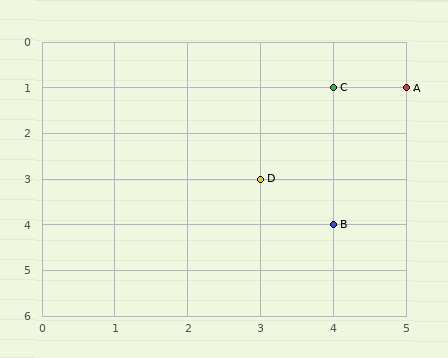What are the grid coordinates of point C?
Point C is at grid coordinates (4, 1).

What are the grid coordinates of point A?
Point A is at grid coordinates (5, 1).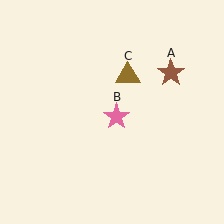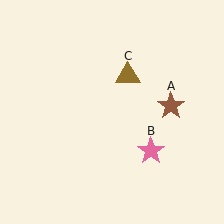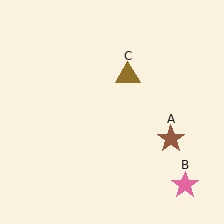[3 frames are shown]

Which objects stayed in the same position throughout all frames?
Brown triangle (object C) remained stationary.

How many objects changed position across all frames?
2 objects changed position: brown star (object A), pink star (object B).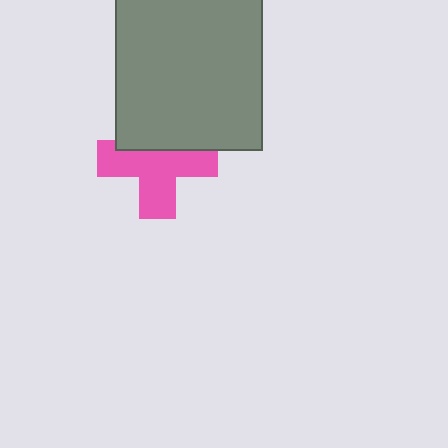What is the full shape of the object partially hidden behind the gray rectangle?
The partially hidden object is a pink cross.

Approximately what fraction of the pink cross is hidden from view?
Roughly 36% of the pink cross is hidden behind the gray rectangle.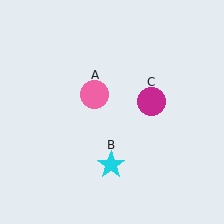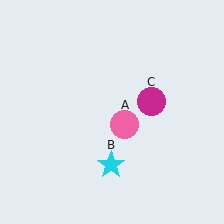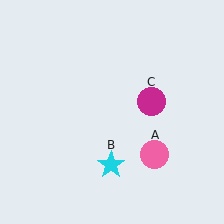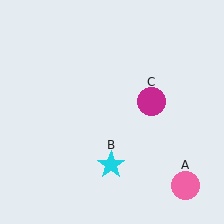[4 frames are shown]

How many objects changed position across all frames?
1 object changed position: pink circle (object A).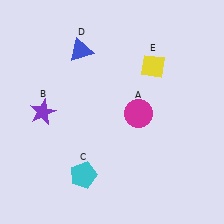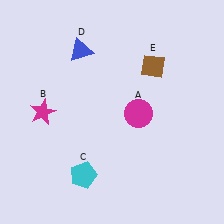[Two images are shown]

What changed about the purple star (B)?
In Image 1, B is purple. In Image 2, it changed to magenta.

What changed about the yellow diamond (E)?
In Image 1, E is yellow. In Image 2, it changed to brown.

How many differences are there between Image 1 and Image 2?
There are 2 differences between the two images.